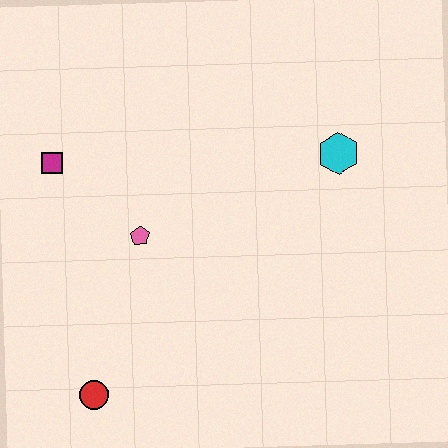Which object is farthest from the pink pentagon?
The cyan hexagon is farthest from the pink pentagon.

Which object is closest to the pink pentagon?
The magenta square is closest to the pink pentagon.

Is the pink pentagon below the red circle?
No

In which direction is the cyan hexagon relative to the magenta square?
The cyan hexagon is to the right of the magenta square.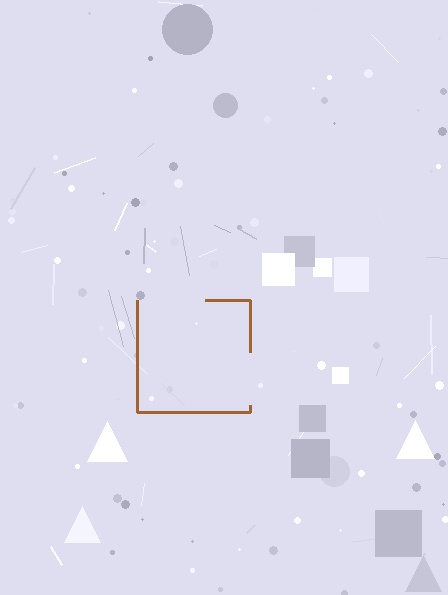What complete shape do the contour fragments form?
The contour fragments form a square.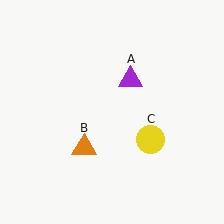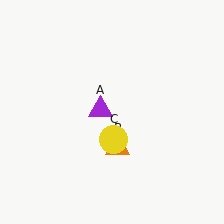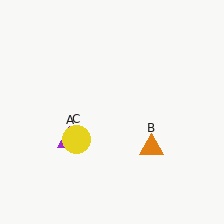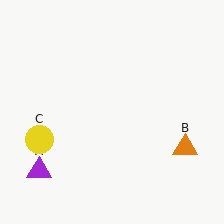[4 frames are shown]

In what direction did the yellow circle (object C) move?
The yellow circle (object C) moved left.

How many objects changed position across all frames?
3 objects changed position: purple triangle (object A), orange triangle (object B), yellow circle (object C).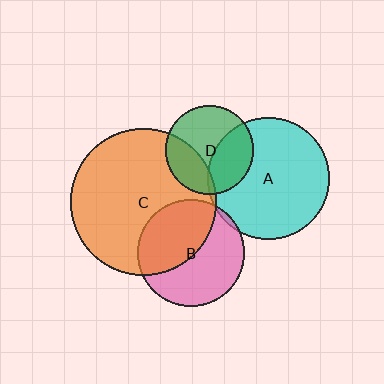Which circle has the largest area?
Circle C (orange).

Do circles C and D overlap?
Yes.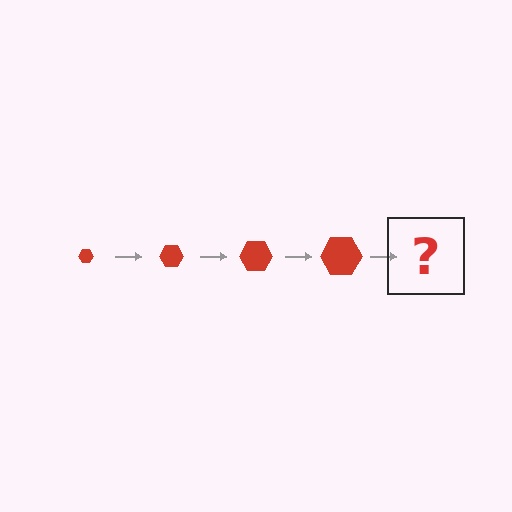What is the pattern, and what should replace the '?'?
The pattern is that the hexagon gets progressively larger each step. The '?' should be a red hexagon, larger than the previous one.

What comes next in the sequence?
The next element should be a red hexagon, larger than the previous one.